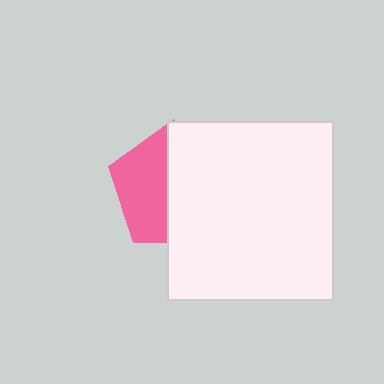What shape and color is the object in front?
The object in front is a white rectangle.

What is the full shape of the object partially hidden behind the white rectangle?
The partially hidden object is a pink pentagon.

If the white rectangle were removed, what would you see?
You would see the complete pink pentagon.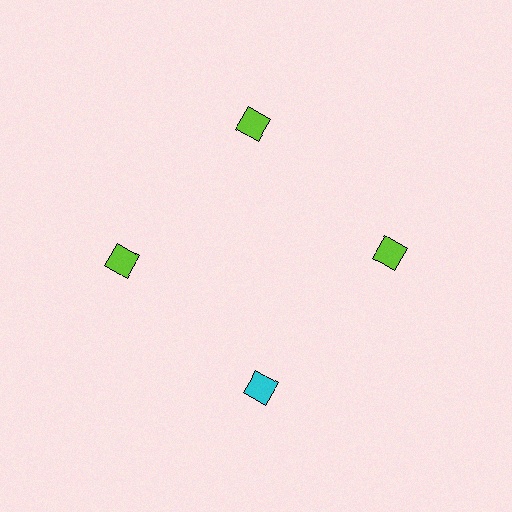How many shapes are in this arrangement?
There are 4 shapes arranged in a ring pattern.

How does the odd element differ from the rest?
It has a different color: cyan instead of lime.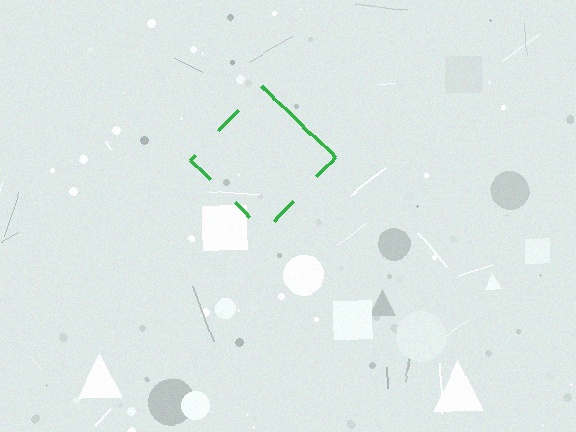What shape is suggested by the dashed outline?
The dashed outline suggests a diamond.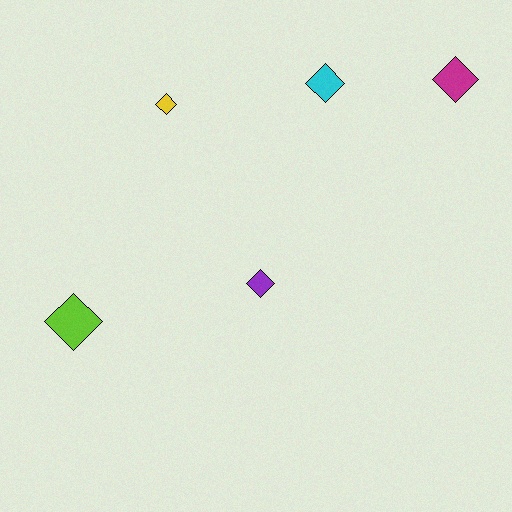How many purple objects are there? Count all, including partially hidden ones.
There is 1 purple object.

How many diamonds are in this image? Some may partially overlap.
There are 5 diamonds.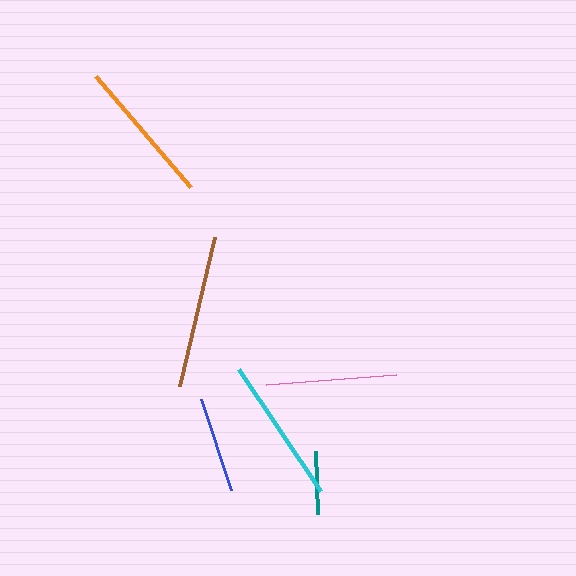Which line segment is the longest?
The brown line is the longest at approximately 153 pixels.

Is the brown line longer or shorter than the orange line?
The brown line is longer than the orange line.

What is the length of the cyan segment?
The cyan segment is approximately 147 pixels long.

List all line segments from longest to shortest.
From longest to shortest: brown, cyan, orange, pink, blue, teal.